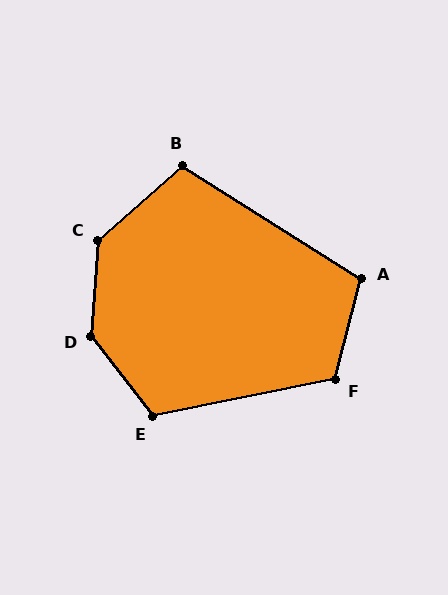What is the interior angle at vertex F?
Approximately 116 degrees (obtuse).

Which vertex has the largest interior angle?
D, at approximately 138 degrees.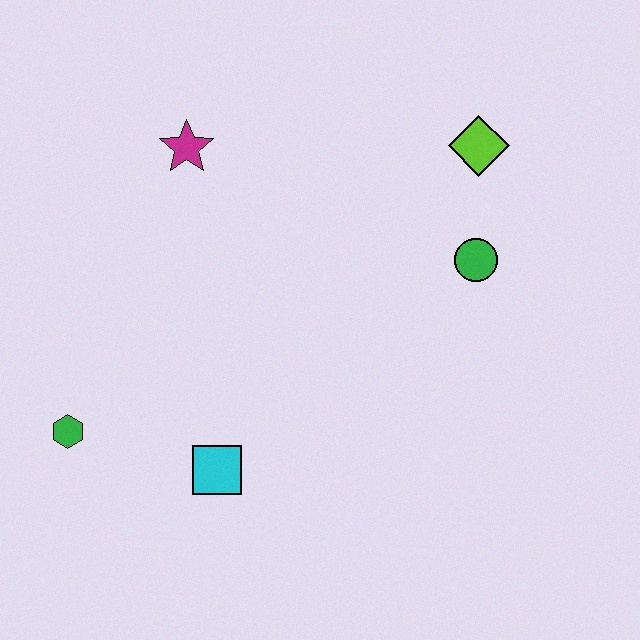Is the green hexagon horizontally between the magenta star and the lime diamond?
No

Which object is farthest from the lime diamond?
The green hexagon is farthest from the lime diamond.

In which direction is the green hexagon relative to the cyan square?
The green hexagon is to the left of the cyan square.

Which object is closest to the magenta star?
The lime diamond is closest to the magenta star.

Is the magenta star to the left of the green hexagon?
No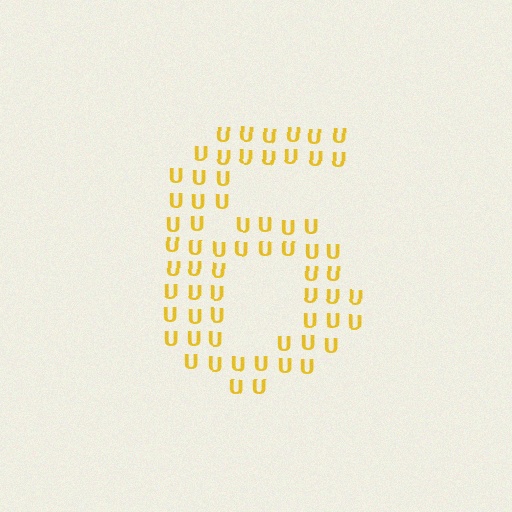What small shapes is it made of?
It is made of small letter U's.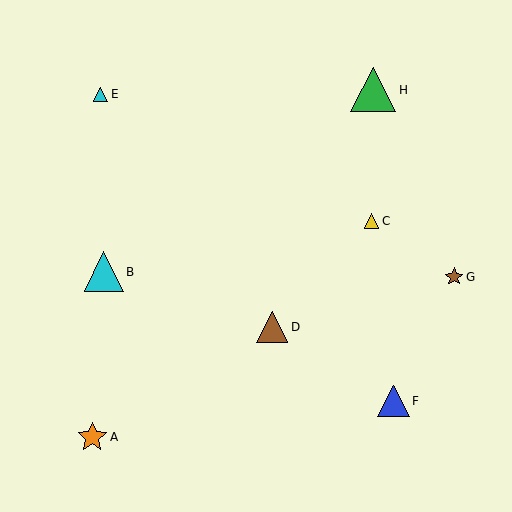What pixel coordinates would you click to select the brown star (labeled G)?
Click at (454, 277) to select the brown star G.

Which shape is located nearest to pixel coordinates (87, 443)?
The orange star (labeled A) at (92, 437) is nearest to that location.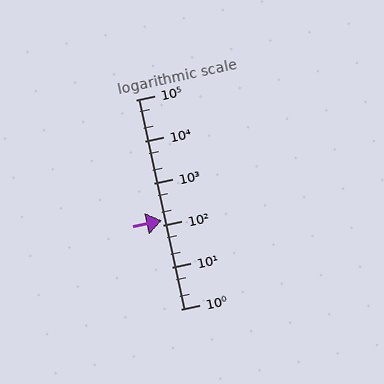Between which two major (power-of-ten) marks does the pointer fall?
The pointer is between 100 and 1000.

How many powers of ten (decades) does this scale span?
The scale spans 5 decades, from 1 to 100000.